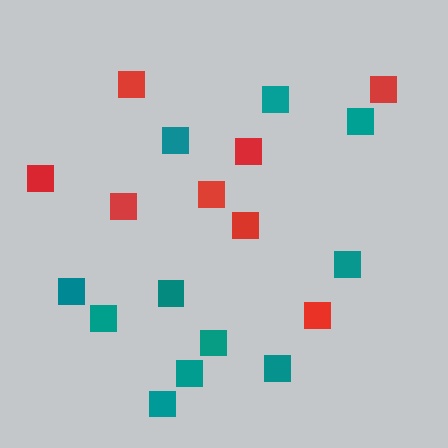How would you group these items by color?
There are 2 groups: one group of teal squares (11) and one group of red squares (8).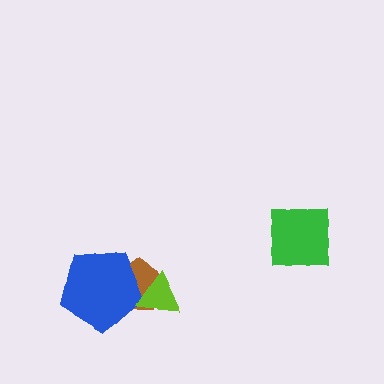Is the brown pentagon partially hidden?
Yes, it is partially covered by another shape.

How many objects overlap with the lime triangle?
2 objects overlap with the lime triangle.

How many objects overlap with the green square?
0 objects overlap with the green square.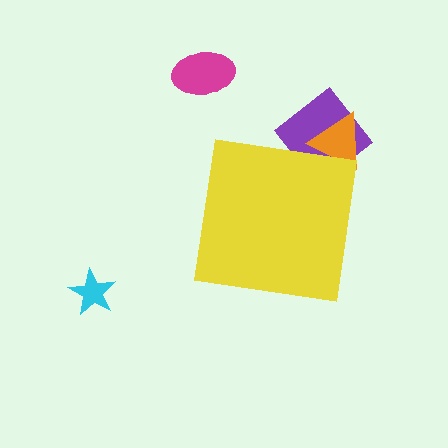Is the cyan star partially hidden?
No, the cyan star is fully visible.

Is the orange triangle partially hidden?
Yes, the orange triangle is partially hidden behind the yellow square.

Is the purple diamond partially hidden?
Yes, the purple diamond is partially hidden behind the yellow square.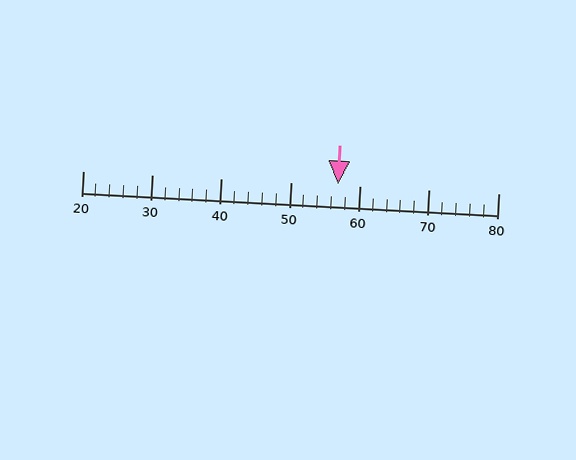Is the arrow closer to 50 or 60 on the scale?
The arrow is closer to 60.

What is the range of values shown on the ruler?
The ruler shows values from 20 to 80.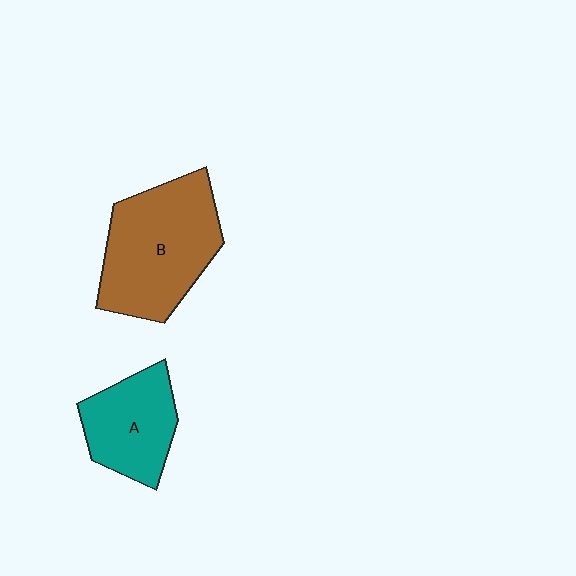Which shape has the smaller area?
Shape A (teal).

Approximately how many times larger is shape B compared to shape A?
Approximately 1.6 times.